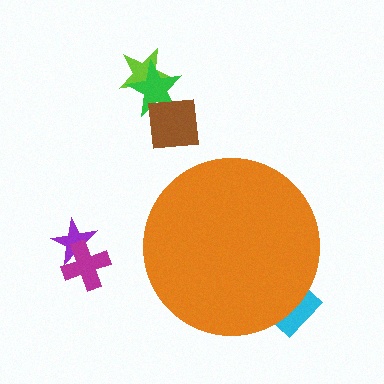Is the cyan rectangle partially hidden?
Yes, the cyan rectangle is partially hidden behind the orange circle.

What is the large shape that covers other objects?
An orange circle.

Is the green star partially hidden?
No, the green star is fully visible.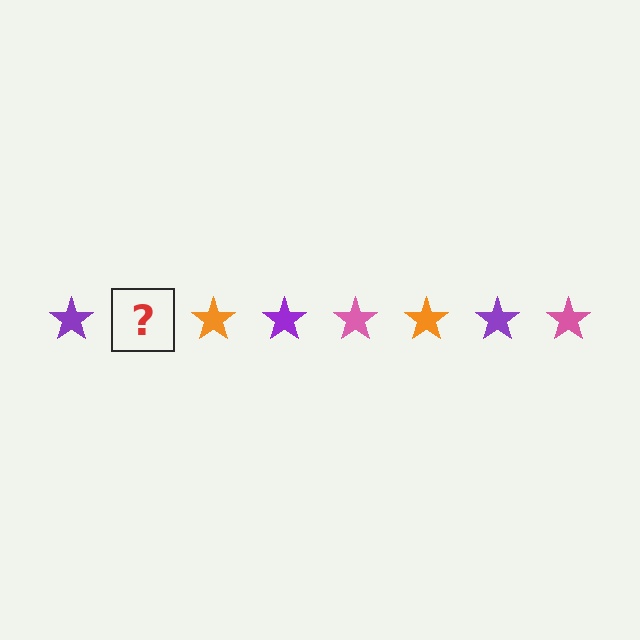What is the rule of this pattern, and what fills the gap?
The rule is that the pattern cycles through purple, pink, orange stars. The gap should be filled with a pink star.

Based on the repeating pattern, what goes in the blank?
The blank should be a pink star.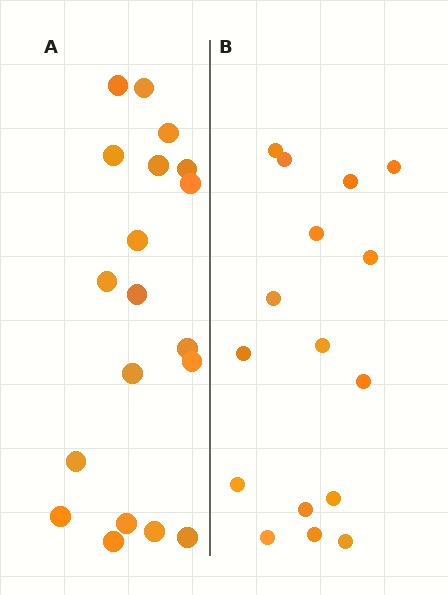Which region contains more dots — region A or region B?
Region A (the left region) has more dots.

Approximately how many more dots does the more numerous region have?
Region A has just a few more — roughly 2 or 3 more dots than region B.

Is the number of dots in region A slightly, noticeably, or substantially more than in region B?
Region A has only slightly more — the two regions are fairly close. The ratio is roughly 1.2 to 1.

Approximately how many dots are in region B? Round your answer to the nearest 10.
About 20 dots. (The exact count is 16, which rounds to 20.)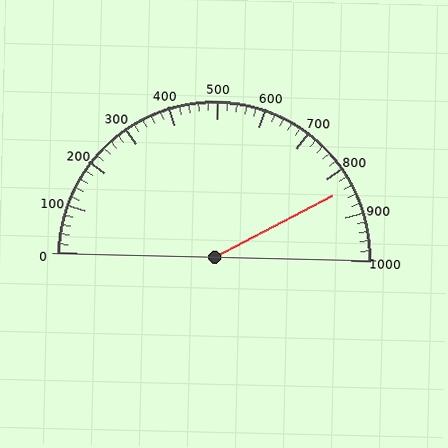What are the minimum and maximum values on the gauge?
The gauge ranges from 0 to 1000.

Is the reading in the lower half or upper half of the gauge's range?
The reading is in the upper half of the range (0 to 1000).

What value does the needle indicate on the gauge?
The needle indicates approximately 840.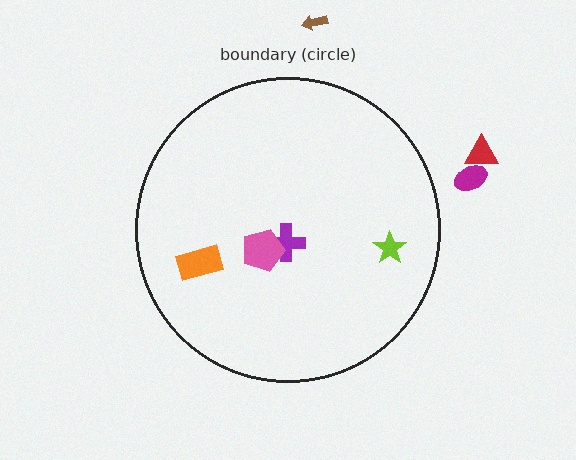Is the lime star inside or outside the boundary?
Inside.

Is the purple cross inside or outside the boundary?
Inside.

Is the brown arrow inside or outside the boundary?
Outside.